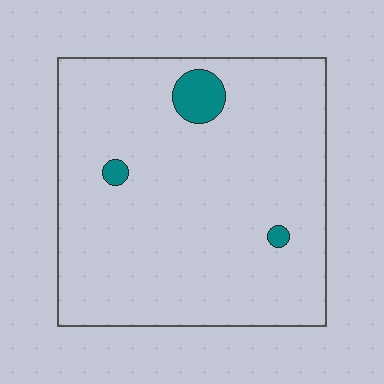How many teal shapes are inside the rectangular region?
3.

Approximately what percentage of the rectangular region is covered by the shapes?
Approximately 5%.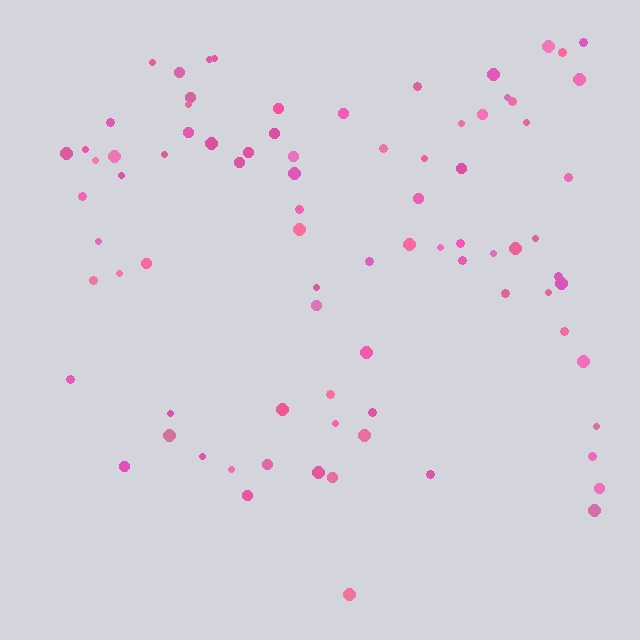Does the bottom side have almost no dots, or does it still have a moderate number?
Still a moderate number, just noticeably fewer than the top.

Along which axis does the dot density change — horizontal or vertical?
Vertical.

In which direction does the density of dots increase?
From bottom to top, with the top side densest.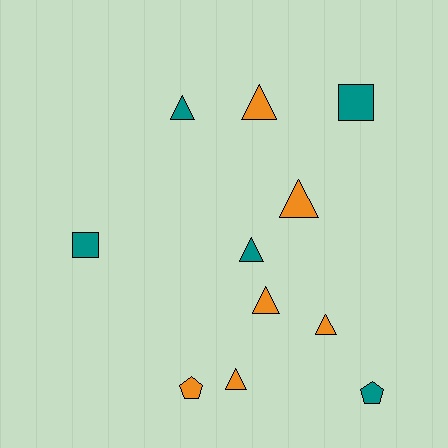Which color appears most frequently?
Orange, with 6 objects.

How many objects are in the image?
There are 11 objects.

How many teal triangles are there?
There are 2 teal triangles.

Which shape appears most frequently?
Triangle, with 7 objects.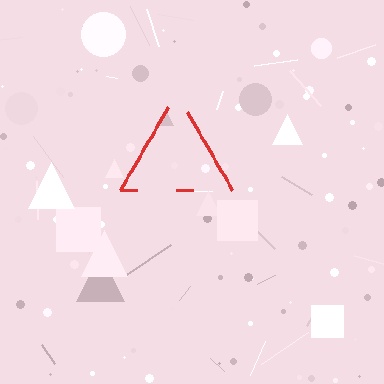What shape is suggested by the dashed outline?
The dashed outline suggests a triangle.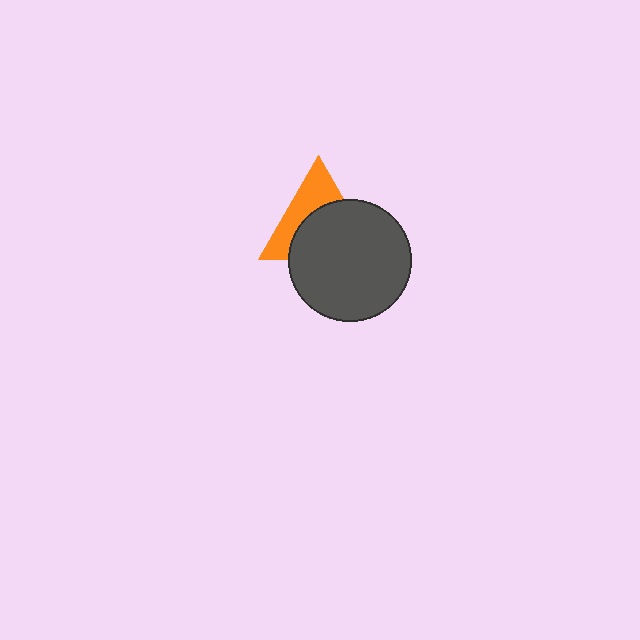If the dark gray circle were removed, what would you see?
You would see the complete orange triangle.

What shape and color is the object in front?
The object in front is a dark gray circle.